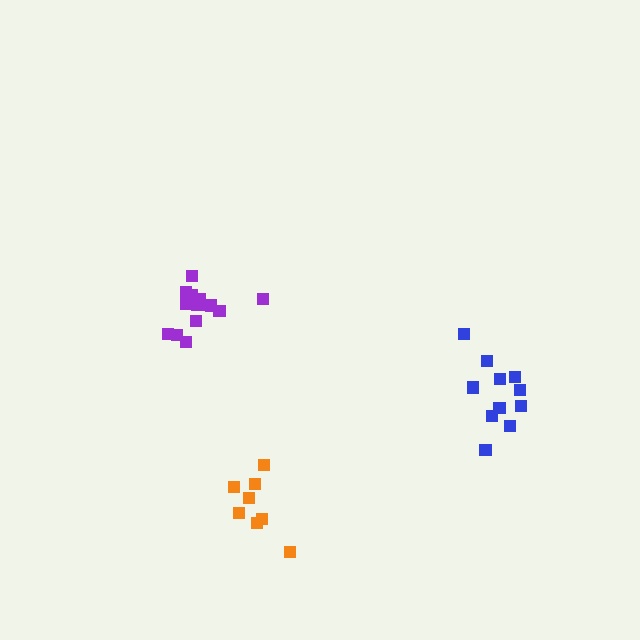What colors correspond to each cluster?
The clusters are colored: orange, purple, blue.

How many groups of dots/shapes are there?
There are 3 groups.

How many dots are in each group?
Group 1: 8 dots, Group 2: 14 dots, Group 3: 11 dots (33 total).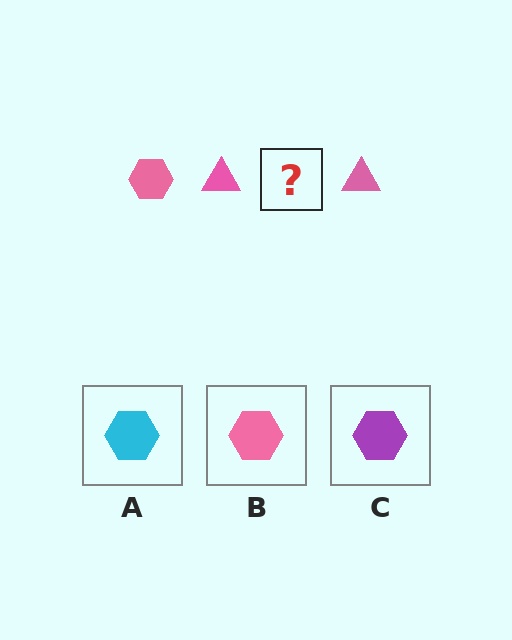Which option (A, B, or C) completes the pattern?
B.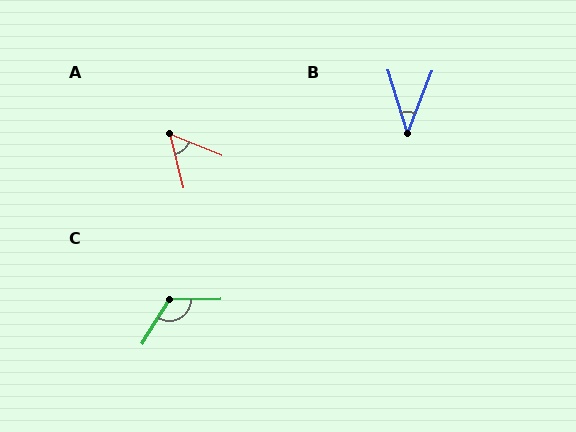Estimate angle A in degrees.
Approximately 54 degrees.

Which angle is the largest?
C, at approximately 123 degrees.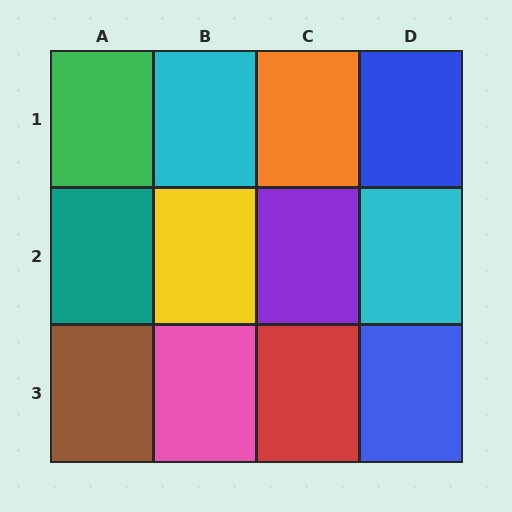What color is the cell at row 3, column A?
Brown.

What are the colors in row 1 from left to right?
Green, cyan, orange, blue.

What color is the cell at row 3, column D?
Blue.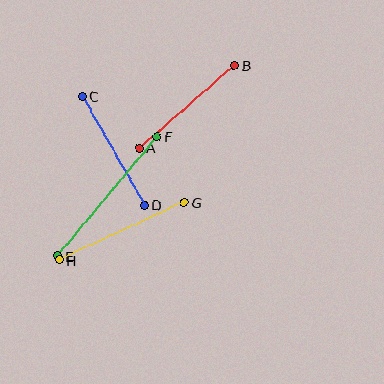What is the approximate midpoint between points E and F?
The midpoint is at approximately (108, 196) pixels.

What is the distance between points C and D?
The distance is approximately 125 pixels.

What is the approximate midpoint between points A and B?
The midpoint is at approximately (187, 107) pixels.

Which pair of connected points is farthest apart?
Points E and F are farthest apart.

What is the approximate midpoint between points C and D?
The midpoint is at approximately (114, 151) pixels.